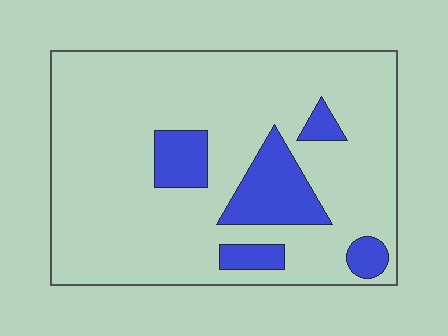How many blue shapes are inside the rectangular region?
5.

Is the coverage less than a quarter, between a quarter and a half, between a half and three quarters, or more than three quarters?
Less than a quarter.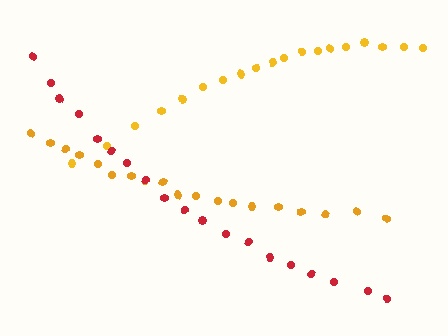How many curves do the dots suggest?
There are 3 distinct paths.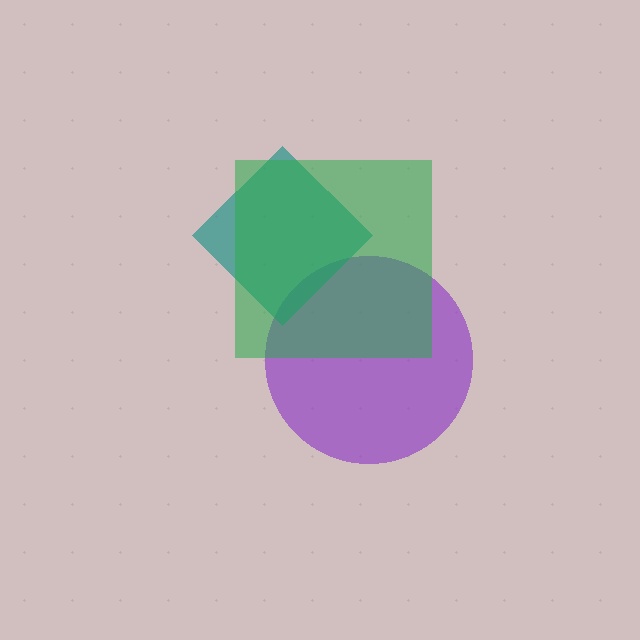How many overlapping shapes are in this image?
There are 3 overlapping shapes in the image.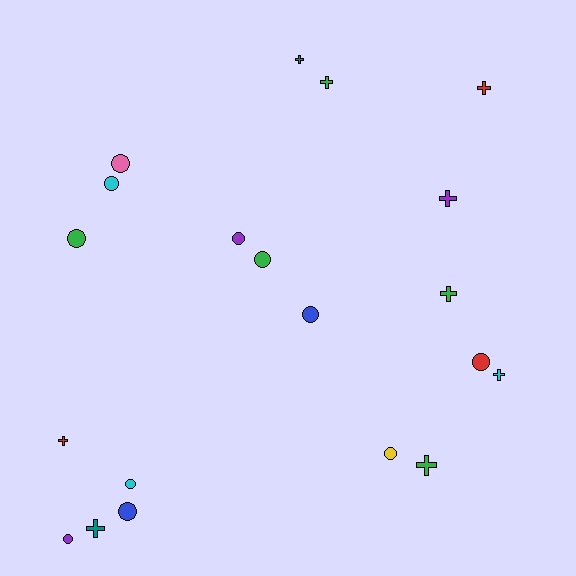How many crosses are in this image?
There are 9 crosses.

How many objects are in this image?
There are 20 objects.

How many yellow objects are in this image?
There is 1 yellow object.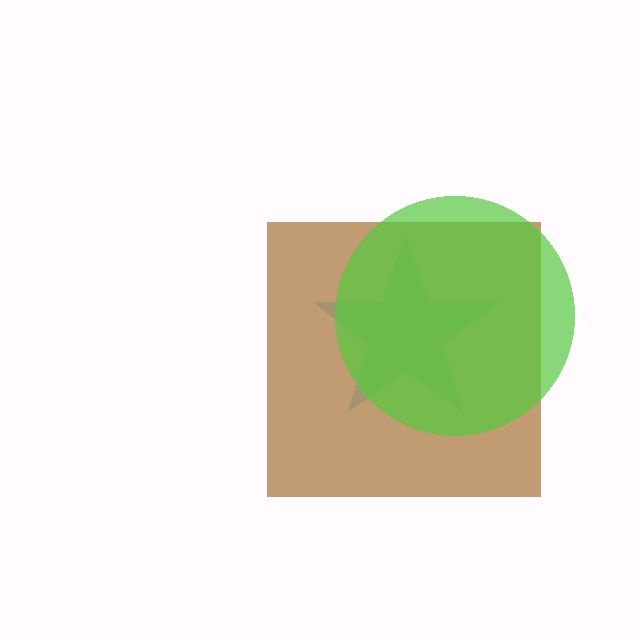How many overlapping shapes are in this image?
There are 3 overlapping shapes in the image.